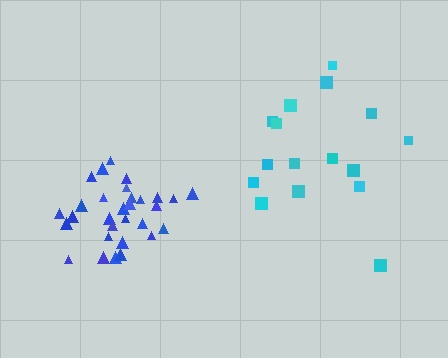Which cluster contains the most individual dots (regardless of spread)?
Blue (30).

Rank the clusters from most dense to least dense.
blue, cyan.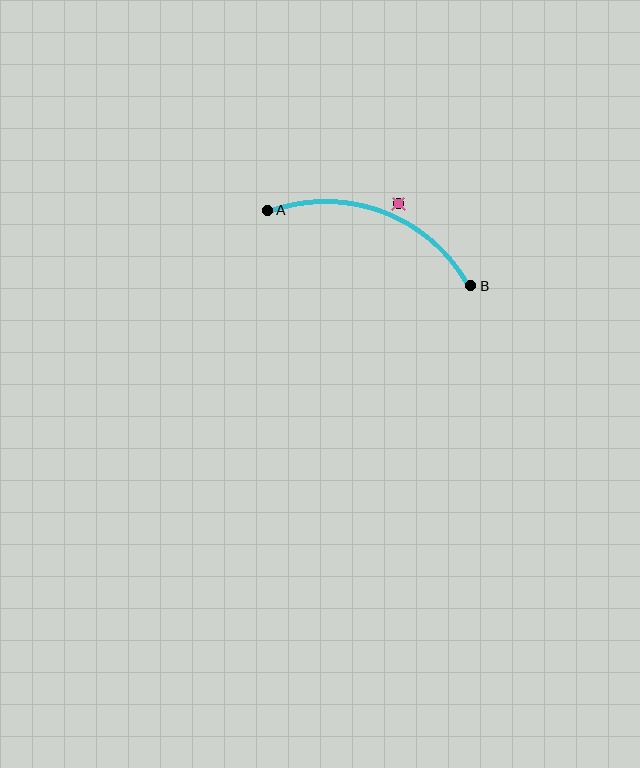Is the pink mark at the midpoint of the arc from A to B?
No — the pink mark does not lie on the arc at all. It sits slightly outside the curve.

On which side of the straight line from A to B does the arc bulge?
The arc bulges above the straight line connecting A and B.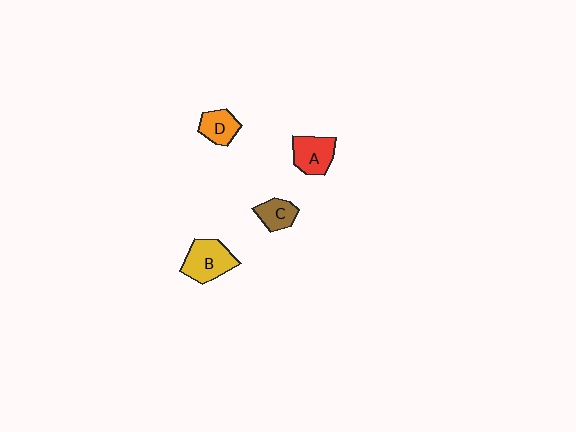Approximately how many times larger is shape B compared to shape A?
Approximately 1.2 times.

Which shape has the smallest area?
Shape C (brown).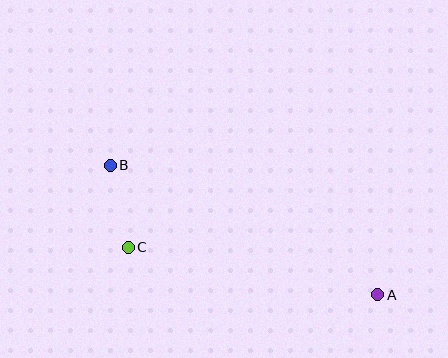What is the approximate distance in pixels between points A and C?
The distance between A and C is approximately 254 pixels.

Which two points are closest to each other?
Points B and C are closest to each other.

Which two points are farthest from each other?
Points A and B are farthest from each other.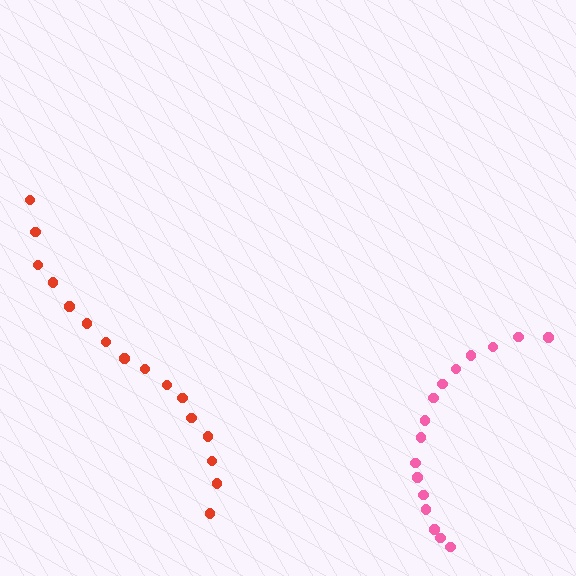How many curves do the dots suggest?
There are 2 distinct paths.